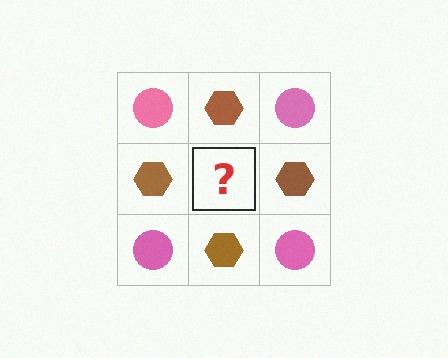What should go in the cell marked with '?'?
The missing cell should contain a pink circle.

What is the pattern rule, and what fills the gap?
The rule is that it alternates pink circle and brown hexagon in a checkerboard pattern. The gap should be filled with a pink circle.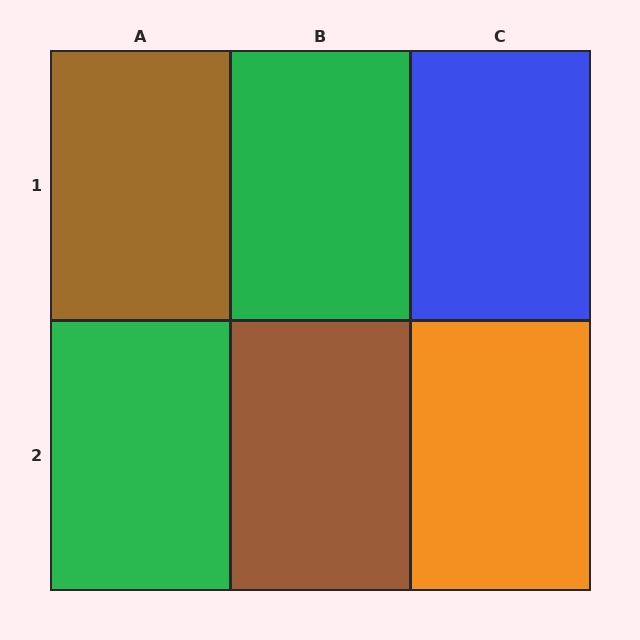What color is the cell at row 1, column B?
Green.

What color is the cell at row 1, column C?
Blue.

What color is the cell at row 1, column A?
Brown.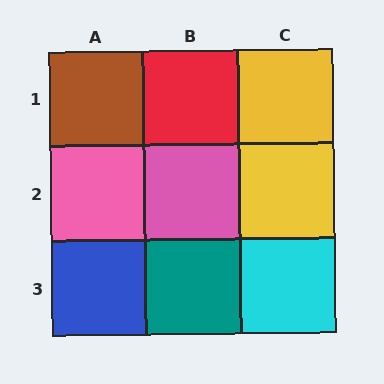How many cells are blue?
1 cell is blue.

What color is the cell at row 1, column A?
Brown.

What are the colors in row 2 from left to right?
Pink, pink, yellow.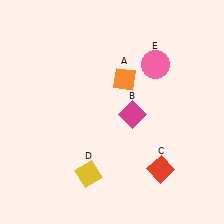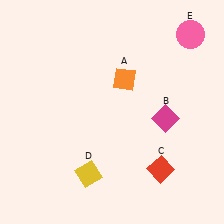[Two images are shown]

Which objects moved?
The objects that moved are: the magenta diamond (B), the pink circle (E).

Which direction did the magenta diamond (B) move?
The magenta diamond (B) moved right.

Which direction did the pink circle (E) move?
The pink circle (E) moved right.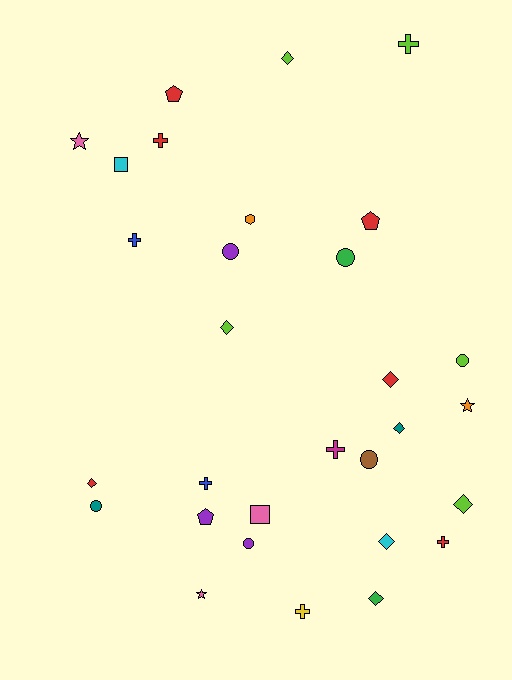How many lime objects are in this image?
There are 5 lime objects.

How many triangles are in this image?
There are no triangles.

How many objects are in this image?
There are 30 objects.